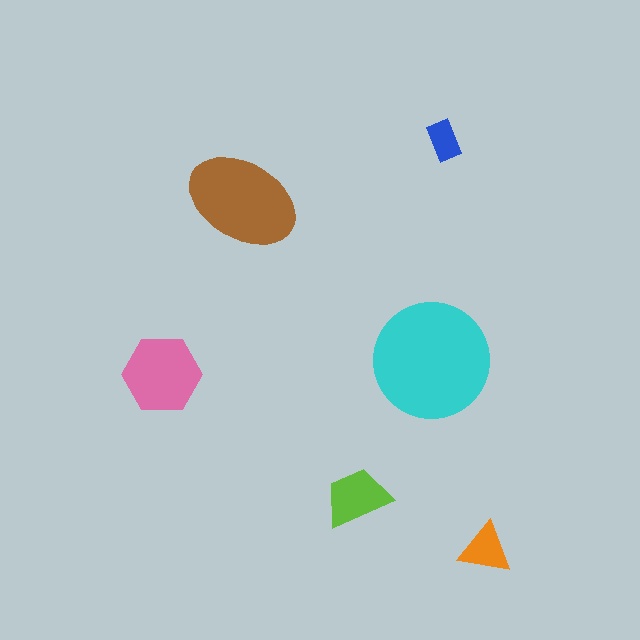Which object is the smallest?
The blue rectangle.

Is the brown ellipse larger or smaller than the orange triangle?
Larger.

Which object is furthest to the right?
The orange triangle is rightmost.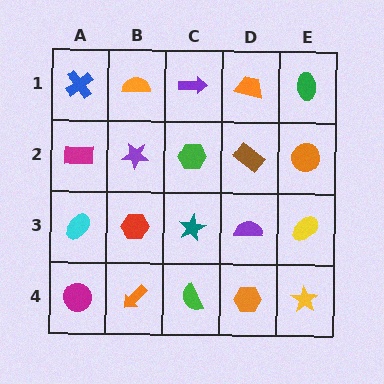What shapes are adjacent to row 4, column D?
A purple semicircle (row 3, column D), a green semicircle (row 4, column C), a yellow star (row 4, column E).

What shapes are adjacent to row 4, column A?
A cyan ellipse (row 3, column A), an orange arrow (row 4, column B).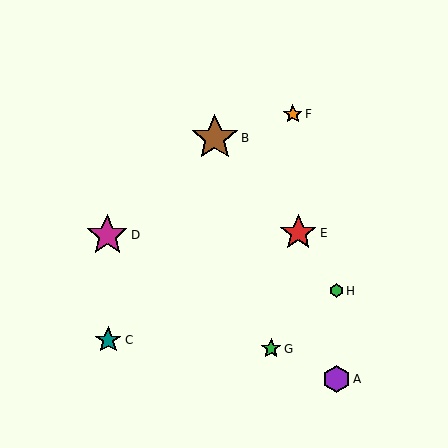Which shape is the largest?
The brown star (labeled B) is the largest.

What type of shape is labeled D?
Shape D is a magenta star.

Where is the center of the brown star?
The center of the brown star is at (215, 138).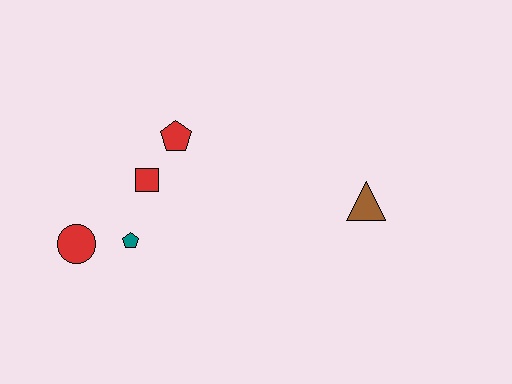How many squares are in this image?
There is 1 square.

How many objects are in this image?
There are 5 objects.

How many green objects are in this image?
There are no green objects.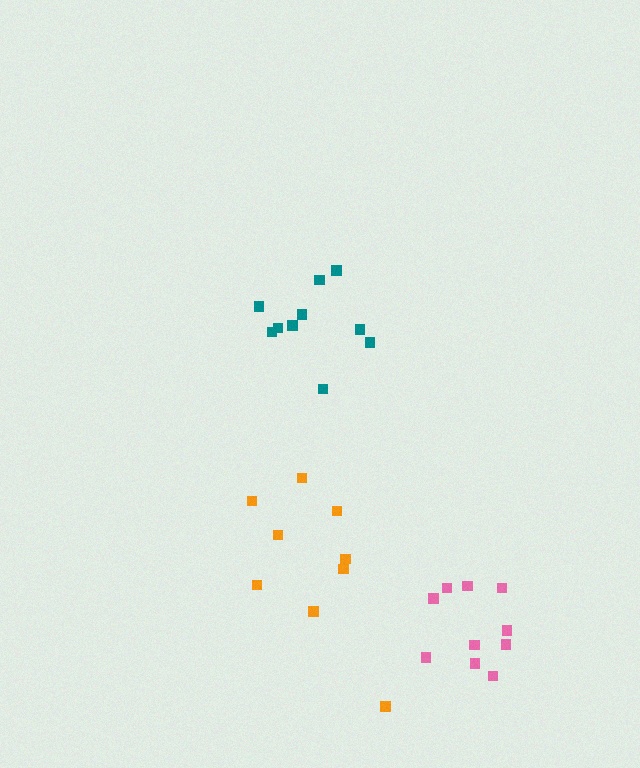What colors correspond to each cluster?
The clusters are colored: pink, orange, teal.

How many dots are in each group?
Group 1: 10 dots, Group 2: 9 dots, Group 3: 10 dots (29 total).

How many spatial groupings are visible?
There are 3 spatial groupings.